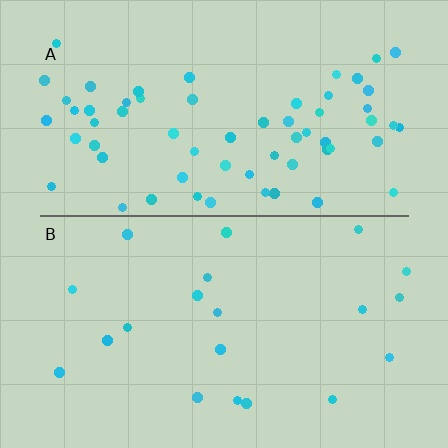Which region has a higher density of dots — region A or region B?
A (the top).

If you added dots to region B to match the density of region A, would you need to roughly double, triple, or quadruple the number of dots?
Approximately triple.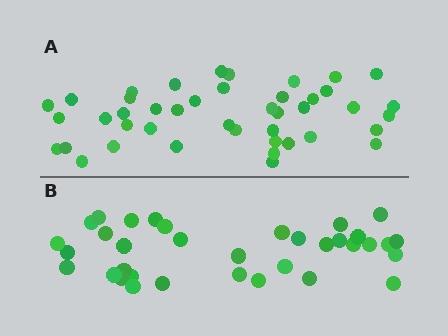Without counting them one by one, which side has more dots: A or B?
Region A (the top region) has more dots.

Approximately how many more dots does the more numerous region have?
Region A has roughly 8 or so more dots than region B.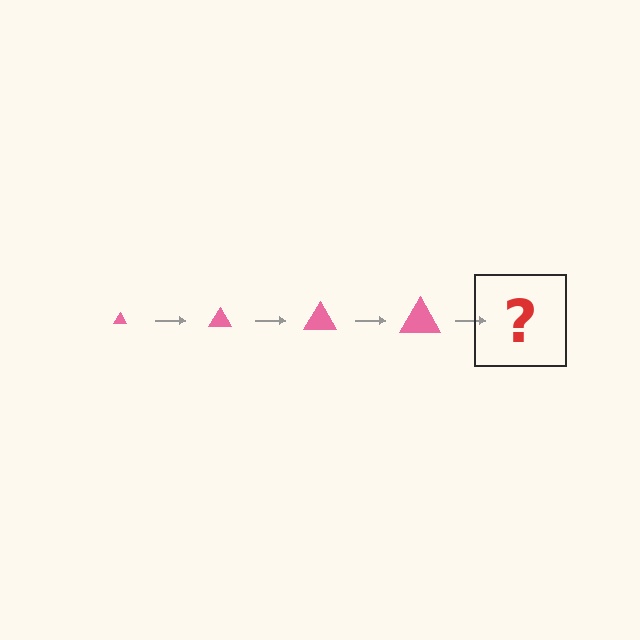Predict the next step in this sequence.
The next step is a pink triangle, larger than the previous one.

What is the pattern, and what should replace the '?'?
The pattern is that the triangle gets progressively larger each step. The '?' should be a pink triangle, larger than the previous one.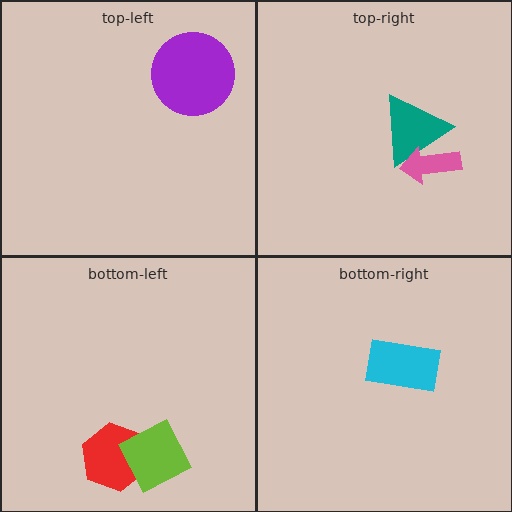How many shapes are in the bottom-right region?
1.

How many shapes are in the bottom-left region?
2.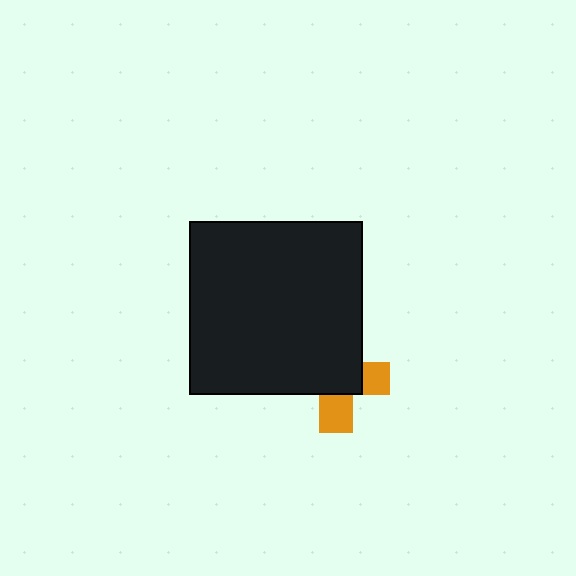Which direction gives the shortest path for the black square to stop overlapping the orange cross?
Moving toward the upper-left gives the shortest separation.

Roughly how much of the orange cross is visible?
A small part of it is visible (roughly 35%).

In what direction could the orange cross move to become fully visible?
The orange cross could move toward the lower-right. That would shift it out from behind the black square entirely.